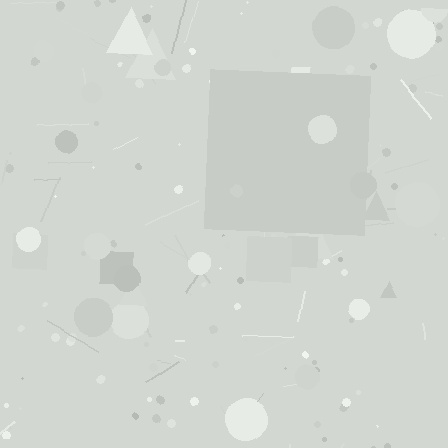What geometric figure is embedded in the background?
A square is embedded in the background.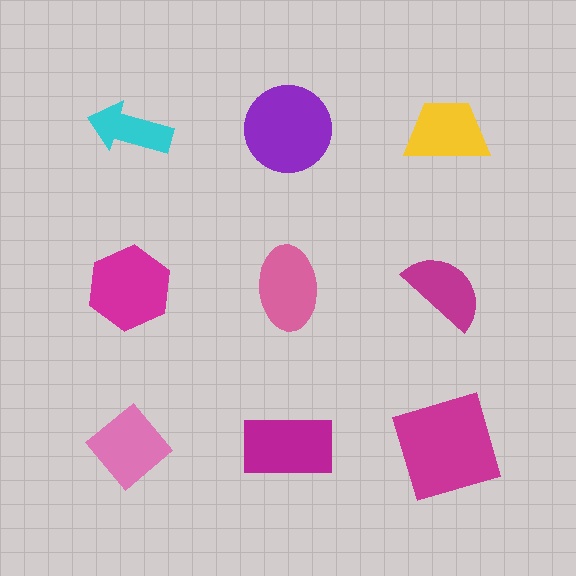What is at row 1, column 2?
A purple circle.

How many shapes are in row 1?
3 shapes.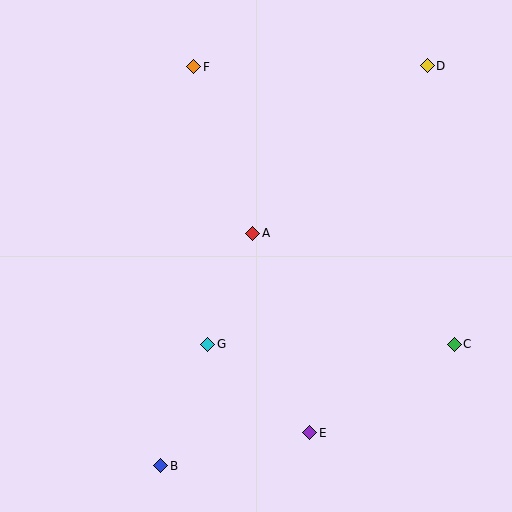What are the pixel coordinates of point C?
Point C is at (454, 344).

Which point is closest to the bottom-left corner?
Point B is closest to the bottom-left corner.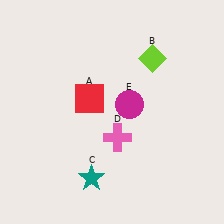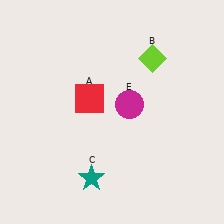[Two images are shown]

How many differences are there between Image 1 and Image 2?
There is 1 difference between the two images.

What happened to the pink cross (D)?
The pink cross (D) was removed in Image 2. It was in the bottom-right area of Image 1.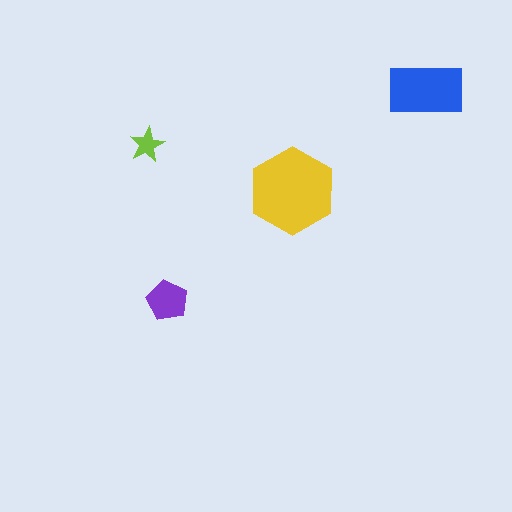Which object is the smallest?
The lime star.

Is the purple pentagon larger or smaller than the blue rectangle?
Smaller.